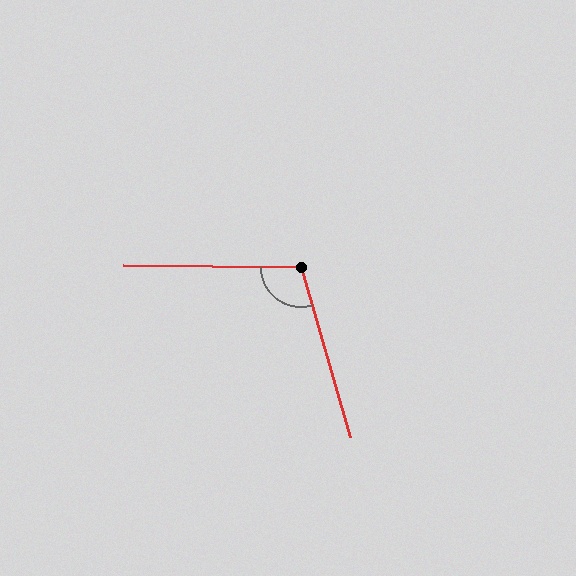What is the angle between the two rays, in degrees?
Approximately 107 degrees.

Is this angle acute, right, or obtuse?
It is obtuse.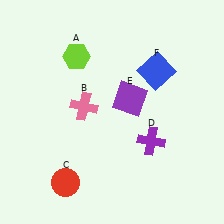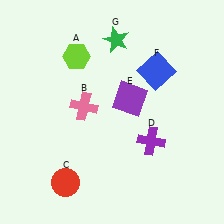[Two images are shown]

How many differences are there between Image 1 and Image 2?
There is 1 difference between the two images.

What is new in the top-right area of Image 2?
A green star (G) was added in the top-right area of Image 2.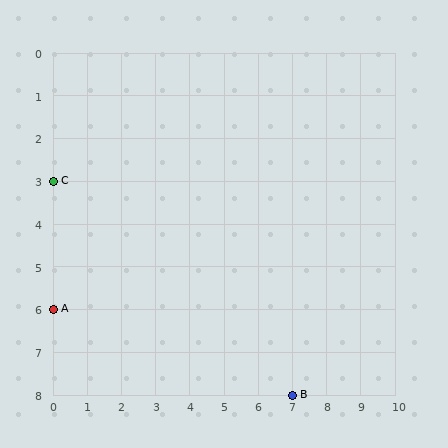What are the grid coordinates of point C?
Point C is at grid coordinates (0, 3).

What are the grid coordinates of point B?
Point B is at grid coordinates (7, 8).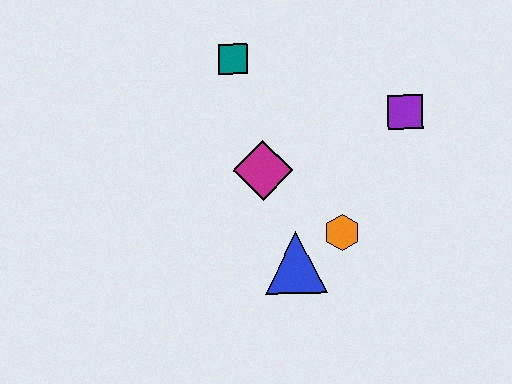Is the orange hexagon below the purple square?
Yes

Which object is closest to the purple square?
The orange hexagon is closest to the purple square.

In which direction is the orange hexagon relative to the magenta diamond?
The orange hexagon is to the right of the magenta diamond.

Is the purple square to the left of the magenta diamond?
No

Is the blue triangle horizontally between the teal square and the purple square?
Yes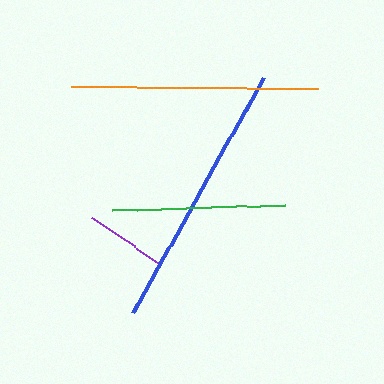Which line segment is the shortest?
The purple line is the shortest at approximately 84 pixels.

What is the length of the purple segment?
The purple segment is approximately 84 pixels long.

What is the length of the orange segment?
The orange segment is approximately 247 pixels long.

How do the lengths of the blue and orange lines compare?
The blue and orange lines are approximately the same length.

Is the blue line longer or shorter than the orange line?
The blue line is longer than the orange line.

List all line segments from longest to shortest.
From longest to shortest: blue, orange, green, purple.